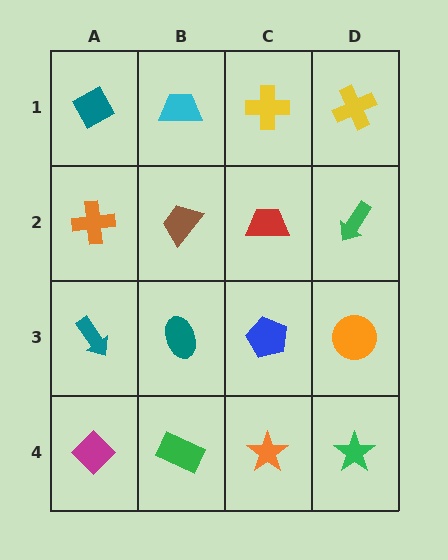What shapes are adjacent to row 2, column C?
A yellow cross (row 1, column C), a blue pentagon (row 3, column C), a brown trapezoid (row 2, column B), a green arrow (row 2, column D).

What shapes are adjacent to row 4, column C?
A blue pentagon (row 3, column C), a green rectangle (row 4, column B), a green star (row 4, column D).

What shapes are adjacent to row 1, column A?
An orange cross (row 2, column A), a cyan trapezoid (row 1, column B).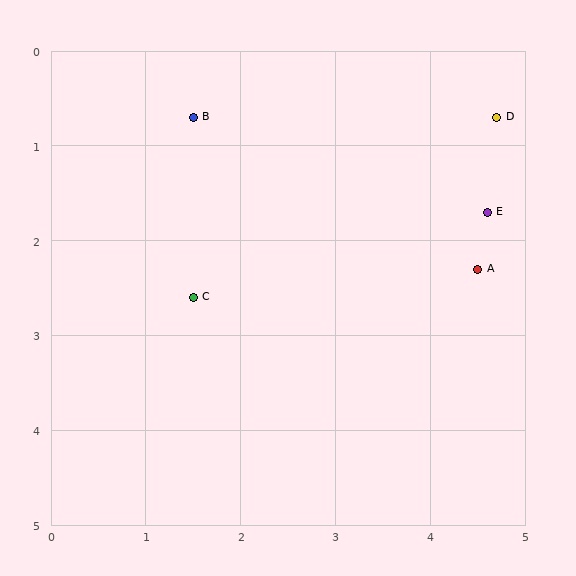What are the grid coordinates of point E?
Point E is at approximately (4.6, 1.7).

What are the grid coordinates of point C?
Point C is at approximately (1.5, 2.6).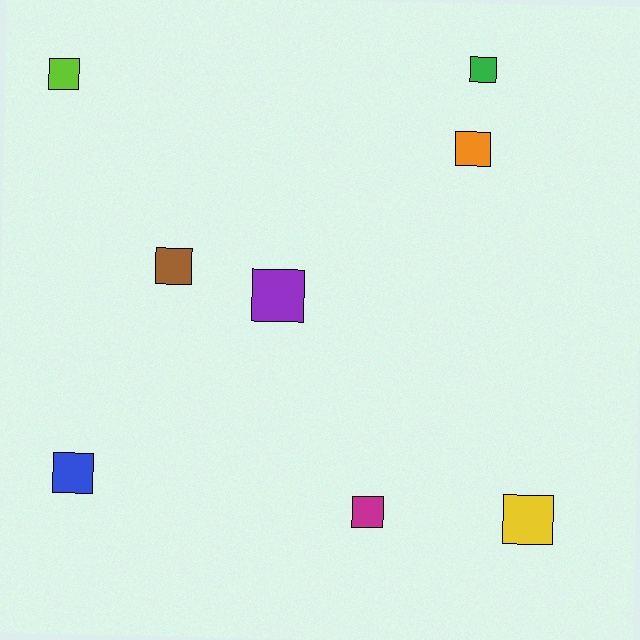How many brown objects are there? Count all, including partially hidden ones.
There is 1 brown object.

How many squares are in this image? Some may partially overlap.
There are 8 squares.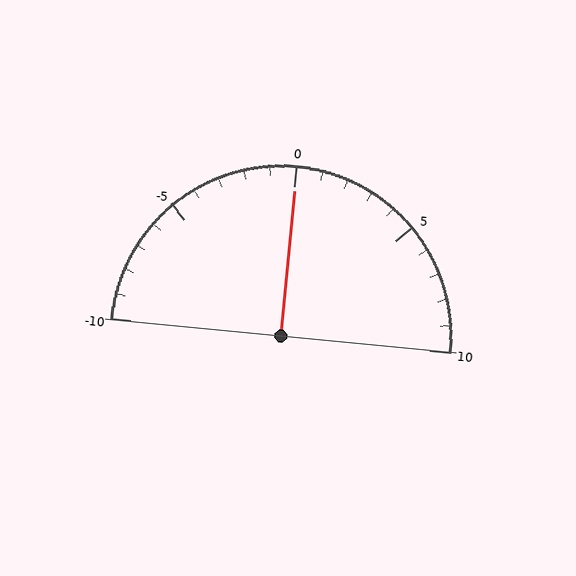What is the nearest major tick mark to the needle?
The nearest major tick mark is 0.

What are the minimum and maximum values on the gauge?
The gauge ranges from -10 to 10.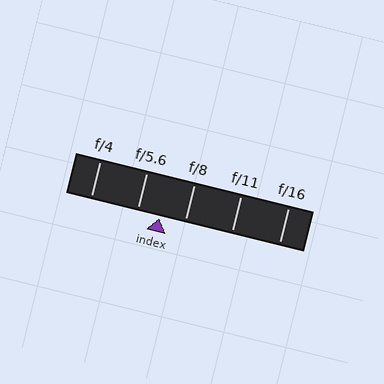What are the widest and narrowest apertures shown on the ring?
The widest aperture shown is f/4 and the narrowest is f/16.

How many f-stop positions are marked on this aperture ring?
There are 5 f-stop positions marked.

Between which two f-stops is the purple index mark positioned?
The index mark is between f/5.6 and f/8.